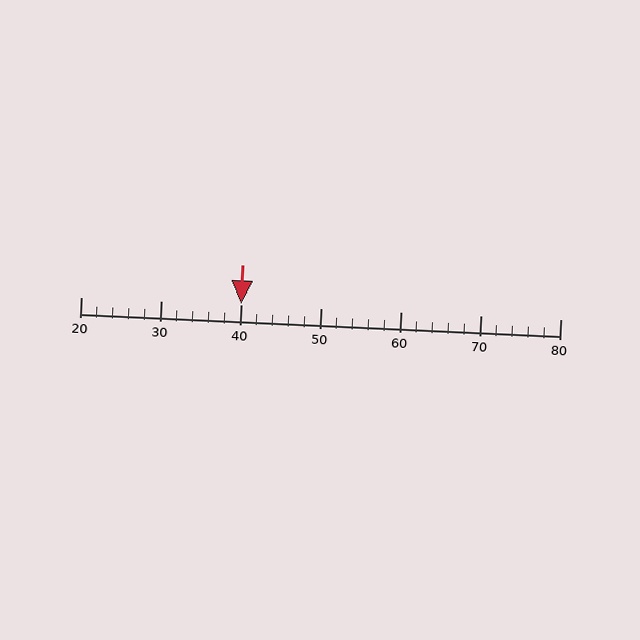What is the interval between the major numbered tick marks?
The major tick marks are spaced 10 units apart.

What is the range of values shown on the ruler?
The ruler shows values from 20 to 80.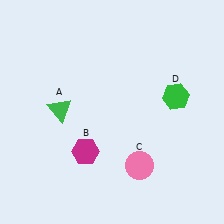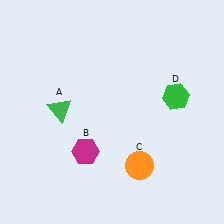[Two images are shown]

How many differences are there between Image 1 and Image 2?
There is 1 difference between the two images.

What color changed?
The circle (C) changed from pink in Image 1 to orange in Image 2.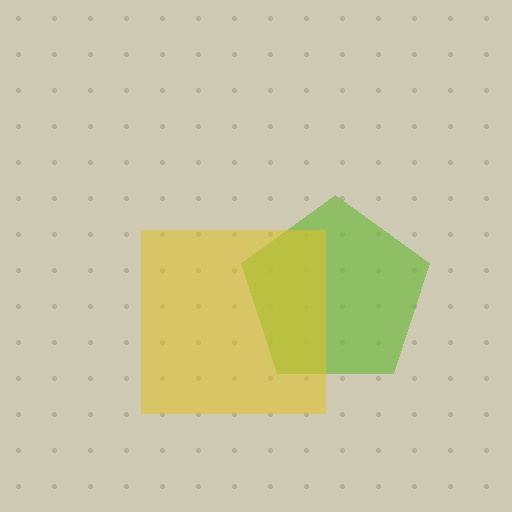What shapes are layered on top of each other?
The layered shapes are: a lime pentagon, a yellow square.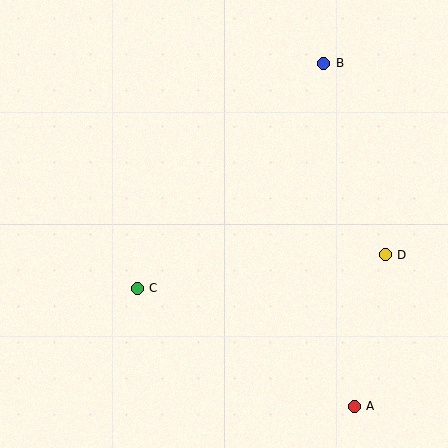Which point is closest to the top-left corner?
Point C is closest to the top-left corner.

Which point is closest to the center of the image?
Point C at (137, 288) is closest to the center.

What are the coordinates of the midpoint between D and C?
The midpoint between D and C is at (261, 271).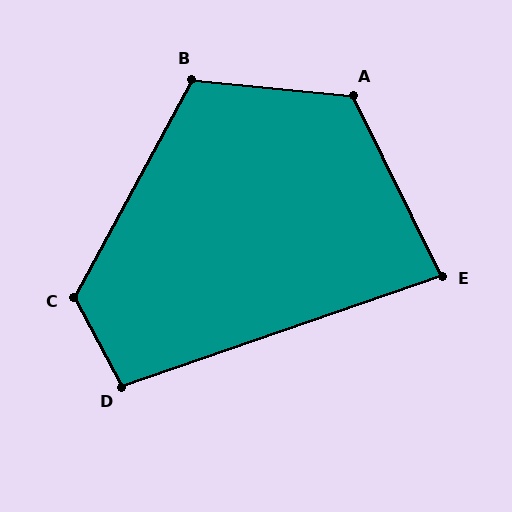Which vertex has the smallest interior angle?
E, at approximately 83 degrees.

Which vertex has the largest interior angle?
C, at approximately 123 degrees.